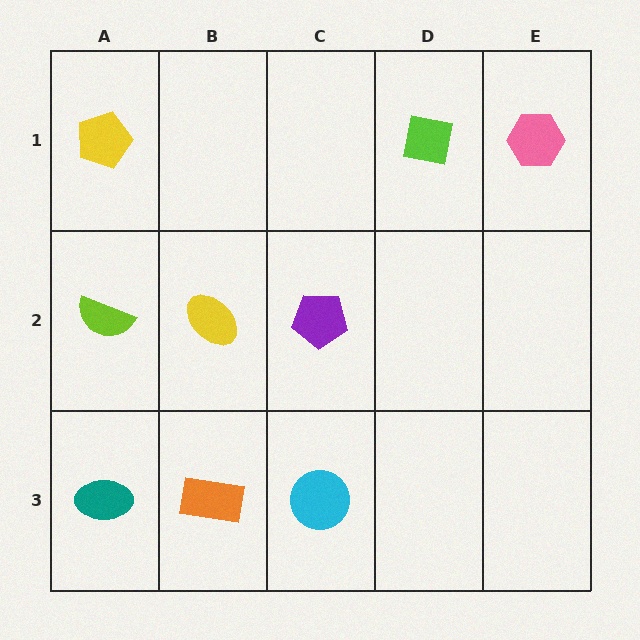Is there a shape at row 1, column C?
No, that cell is empty.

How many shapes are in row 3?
3 shapes.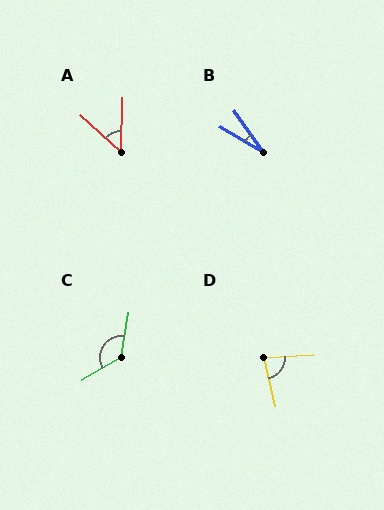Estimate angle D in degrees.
Approximately 81 degrees.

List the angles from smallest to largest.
B (24°), A (49°), D (81°), C (129°).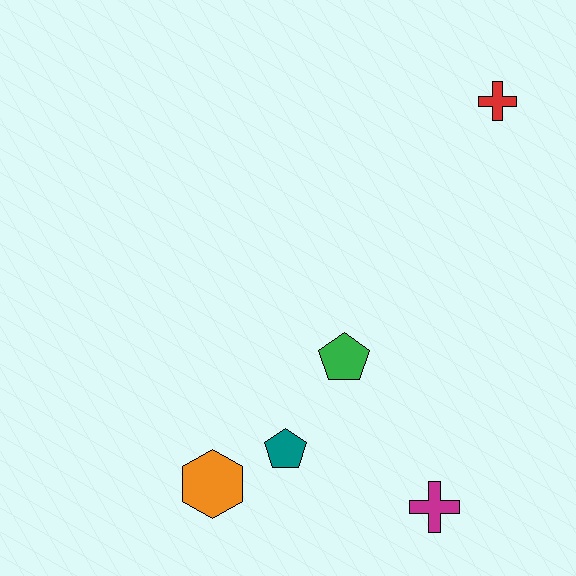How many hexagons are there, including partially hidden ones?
There is 1 hexagon.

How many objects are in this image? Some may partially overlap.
There are 5 objects.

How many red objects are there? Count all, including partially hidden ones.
There is 1 red object.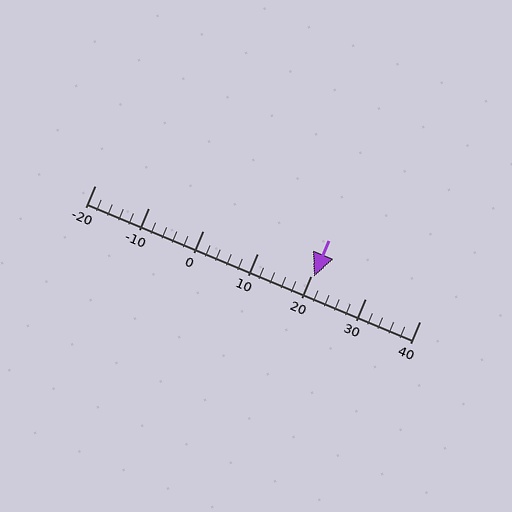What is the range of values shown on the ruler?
The ruler shows values from -20 to 40.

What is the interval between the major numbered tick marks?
The major tick marks are spaced 10 units apart.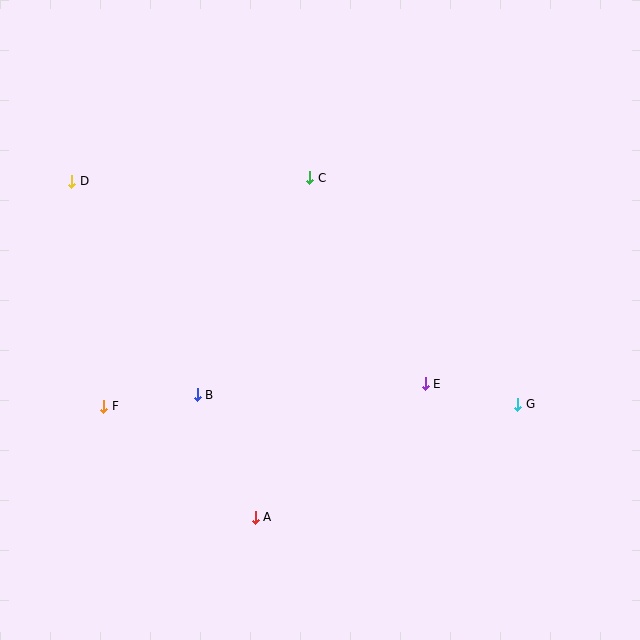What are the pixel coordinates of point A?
Point A is at (255, 517).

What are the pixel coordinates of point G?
Point G is at (517, 404).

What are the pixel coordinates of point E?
Point E is at (425, 384).